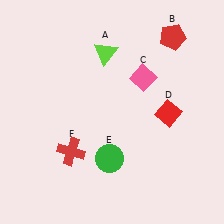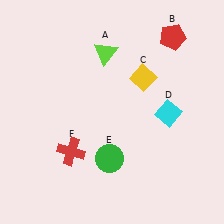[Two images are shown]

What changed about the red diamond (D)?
In Image 1, D is red. In Image 2, it changed to cyan.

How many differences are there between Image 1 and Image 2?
There are 2 differences between the two images.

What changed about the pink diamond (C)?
In Image 1, C is pink. In Image 2, it changed to yellow.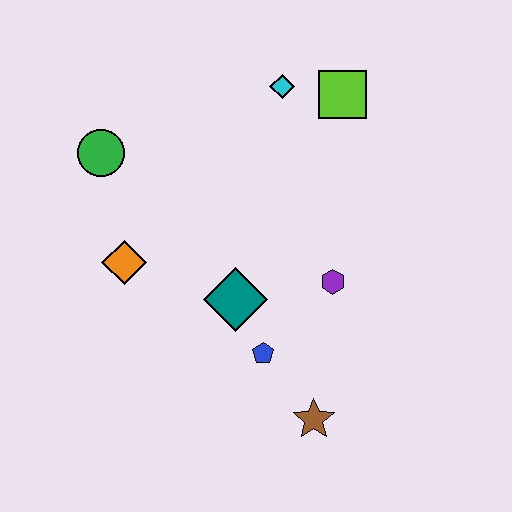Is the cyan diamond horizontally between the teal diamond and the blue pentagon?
No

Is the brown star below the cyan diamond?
Yes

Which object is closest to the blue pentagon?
The teal diamond is closest to the blue pentagon.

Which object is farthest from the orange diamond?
The lime square is farthest from the orange diamond.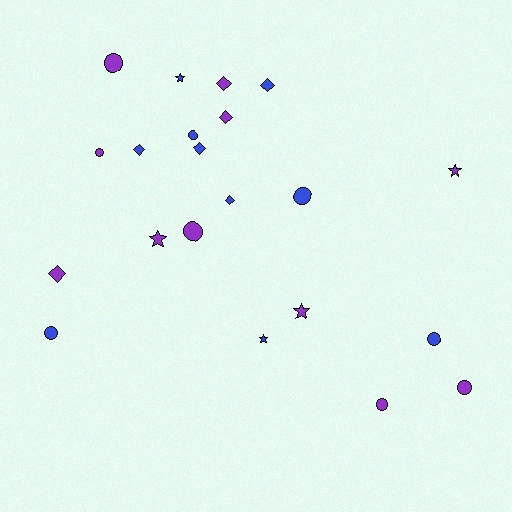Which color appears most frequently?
Purple, with 11 objects.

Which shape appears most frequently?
Circle, with 9 objects.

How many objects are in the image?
There are 21 objects.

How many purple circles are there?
There are 5 purple circles.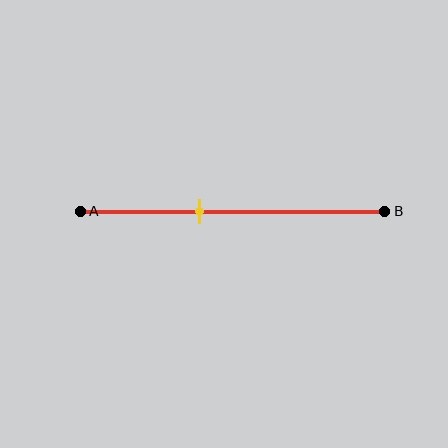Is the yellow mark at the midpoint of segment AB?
No, the mark is at about 40% from A, not at the 50% midpoint.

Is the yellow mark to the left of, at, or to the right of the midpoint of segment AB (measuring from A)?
The yellow mark is to the left of the midpoint of segment AB.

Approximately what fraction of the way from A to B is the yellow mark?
The yellow mark is approximately 40% of the way from A to B.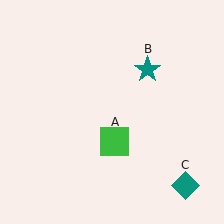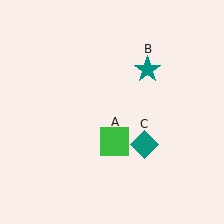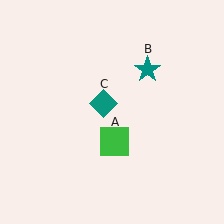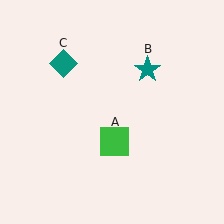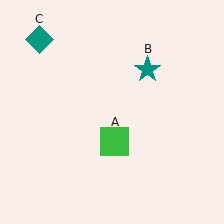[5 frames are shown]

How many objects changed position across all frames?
1 object changed position: teal diamond (object C).